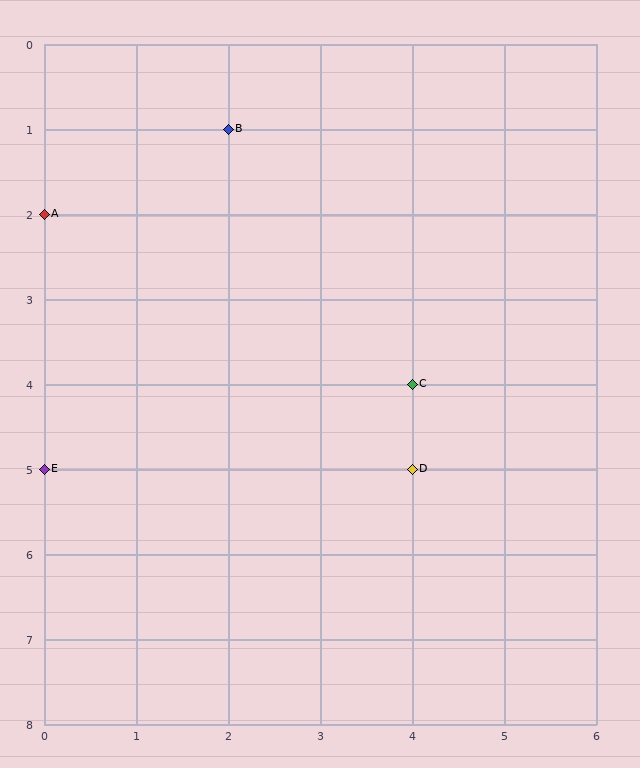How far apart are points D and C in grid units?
Points D and C are 1 row apart.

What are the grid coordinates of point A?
Point A is at grid coordinates (0, 2).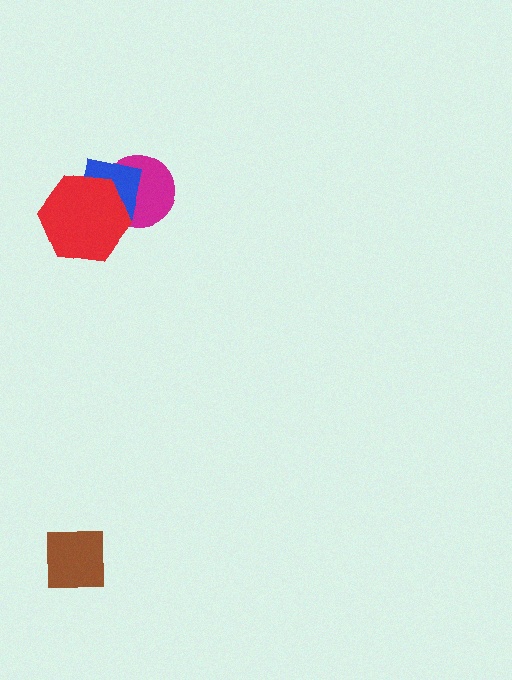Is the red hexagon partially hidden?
No, no other shape covers it.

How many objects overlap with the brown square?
0 objects overlap with the brown square.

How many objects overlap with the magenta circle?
2 objects overlap with the magenta circle.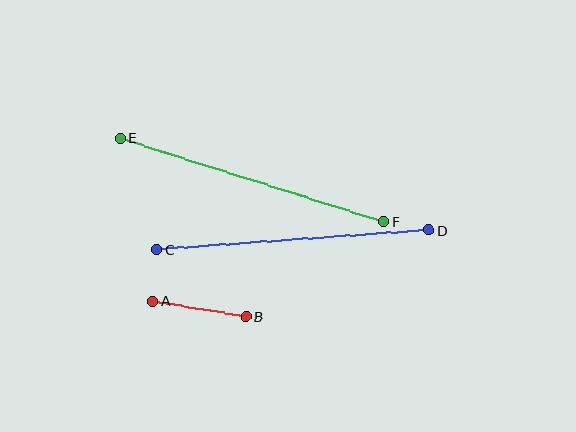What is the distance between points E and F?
The distance is approximately 277 pixels.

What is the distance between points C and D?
The distance is approximately 272 pixels.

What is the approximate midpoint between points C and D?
The midpoint is at approximately (293, 240) pixels.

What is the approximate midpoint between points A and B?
The midpoint is at approximately (199, 309) pixels.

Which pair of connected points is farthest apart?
Points E and F are farthest apart.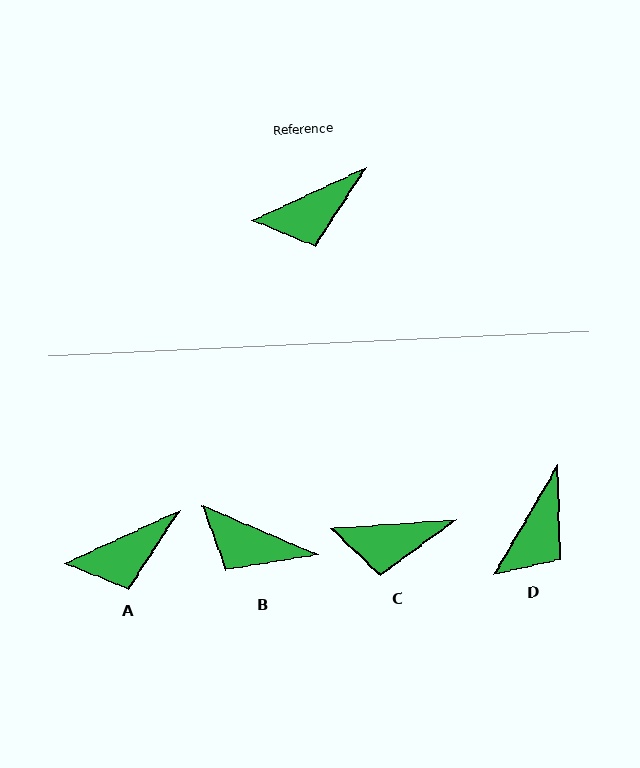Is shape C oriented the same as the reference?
No, it is off by about 21 degrees.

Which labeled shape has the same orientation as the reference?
A.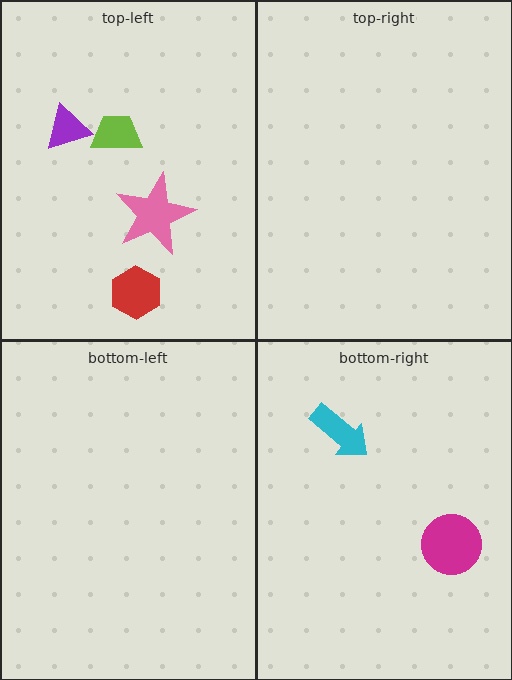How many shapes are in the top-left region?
4.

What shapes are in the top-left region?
The purple triangle, the lime trapezoid, the red hexagon, the pink star.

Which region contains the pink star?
The top-left region.